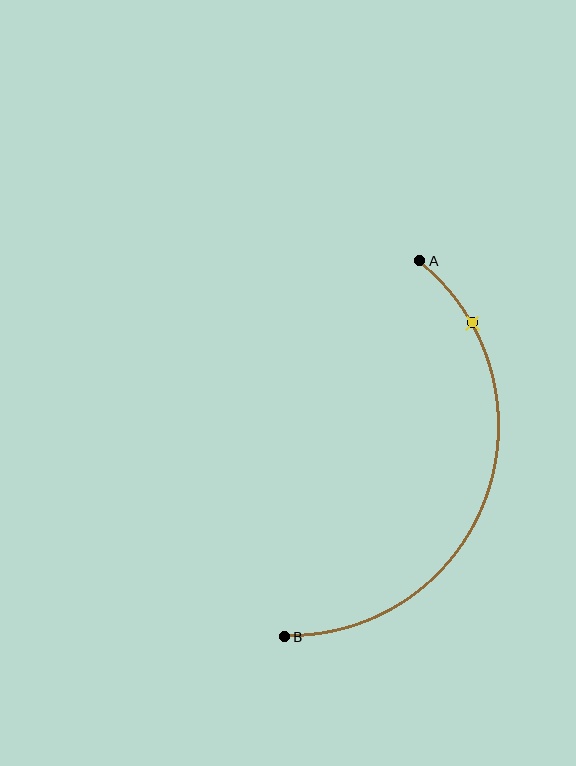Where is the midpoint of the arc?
The arc midpoint is the point on the curve farthest from the straight line joining A and B. It sits to the right of that line.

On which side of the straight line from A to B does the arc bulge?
The arc bulges to the right of the straight line connecting A and B.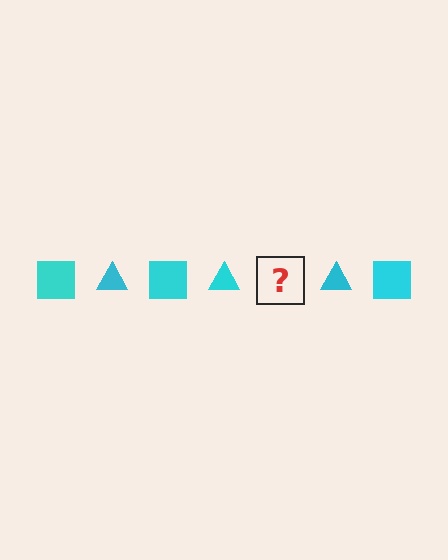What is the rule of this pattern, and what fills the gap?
The rule is that the pattern cycles through square, triangle shapes in cyan. The gap should be filled with a cyan square.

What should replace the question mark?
The question mark should be replaced with a cyan square.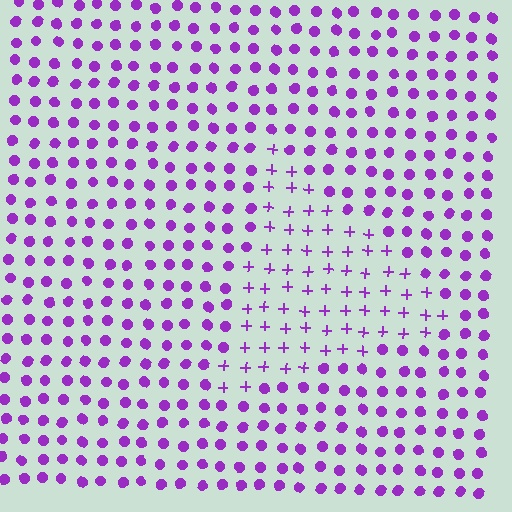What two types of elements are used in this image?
The image uses plus signs inside the triangle region and circles outside it.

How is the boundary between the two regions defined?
The boundary is defined by a change in element shape: plus signs inside vs. circles outside. All elements share the same color and spacing.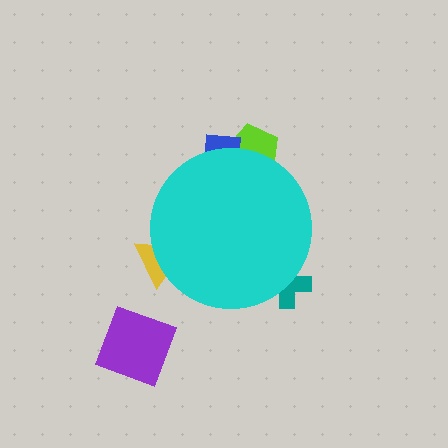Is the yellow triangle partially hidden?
Yes, the yellow triangle is partially hidden behind the cyan circle.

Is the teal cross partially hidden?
Yes, the teal cross is partially hidden behind the cyan circle.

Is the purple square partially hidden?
No, the purple square is fully visible.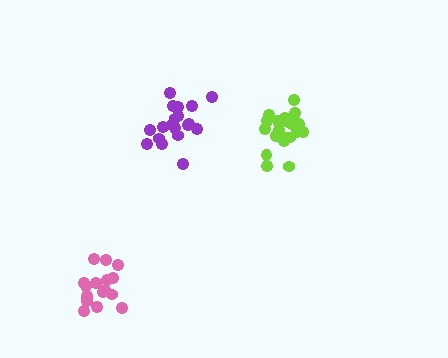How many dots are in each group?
Group 1: 21 dots, Group 2: 17 dots, Group 3: 19 dots (57 total).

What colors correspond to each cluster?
The clusters are colored: lime, pink, purple.